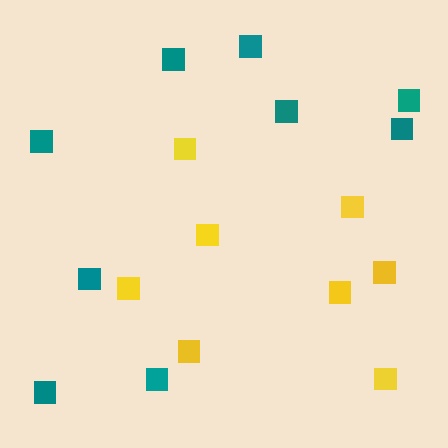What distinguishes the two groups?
There are 2 groups: one group of yellow squares (8) and one group of teal squares (9).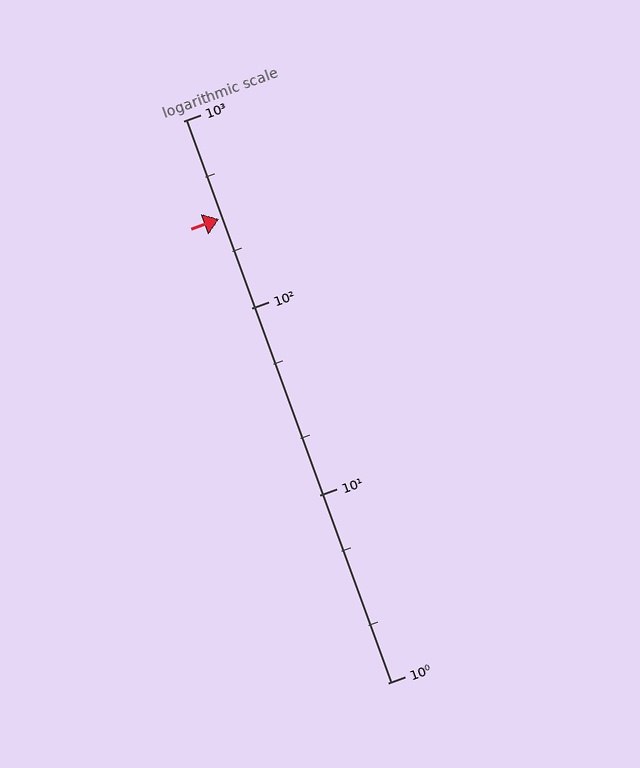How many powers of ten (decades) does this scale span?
The scale spans 3 decades, from 1 to 1000.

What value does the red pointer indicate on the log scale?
The pointer indicates approximately 300.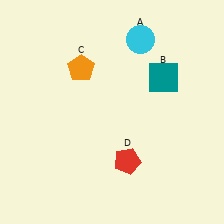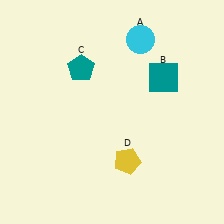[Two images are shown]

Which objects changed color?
C changed from orange to teal. D changed from red to yellow.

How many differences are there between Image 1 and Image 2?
There are 2 differences between the two images.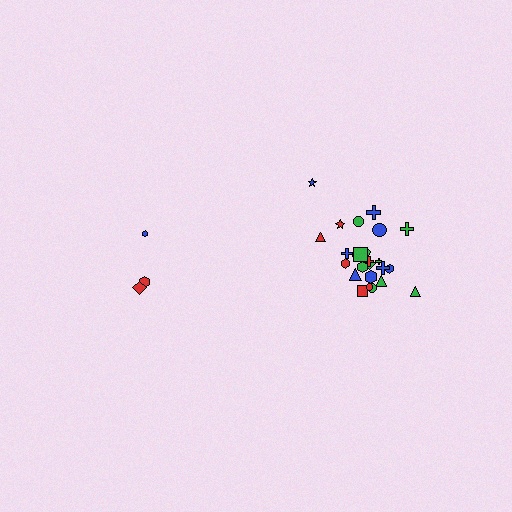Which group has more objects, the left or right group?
The right group.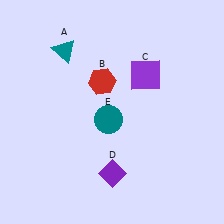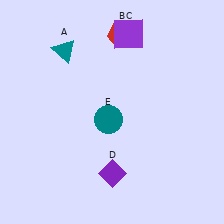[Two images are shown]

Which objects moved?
The objects that moved are: the red hexagon (B), the purple square (C).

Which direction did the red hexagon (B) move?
The red hexagon (B) moved up.